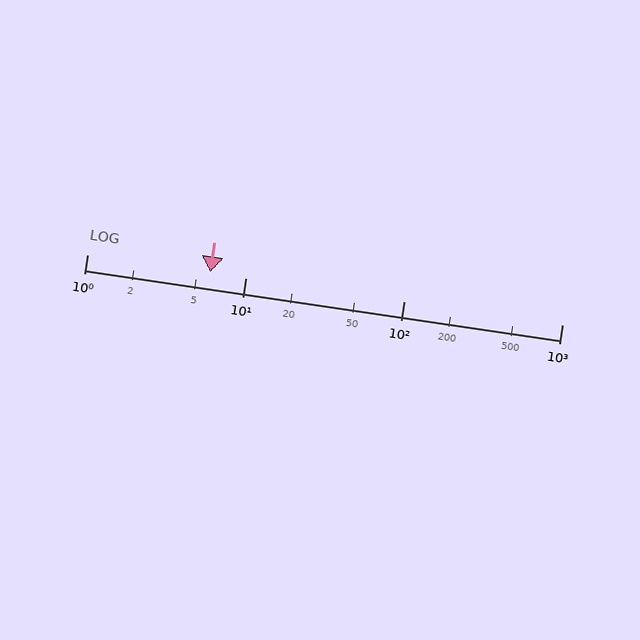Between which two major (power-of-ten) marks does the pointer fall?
The pointer is between 1 and 10.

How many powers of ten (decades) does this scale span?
The scale spans 3 decades, from 1 to 1000.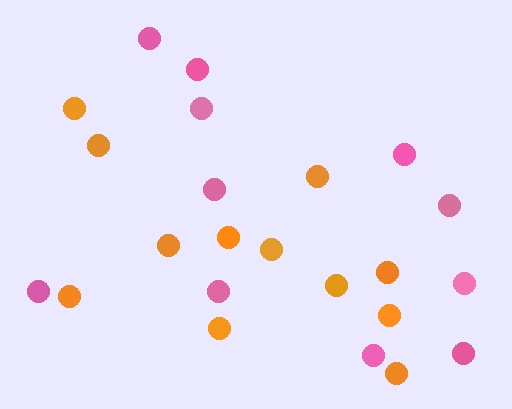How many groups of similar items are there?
There are 2 groups: one group of pink circles (11) and one group of orange circles (12).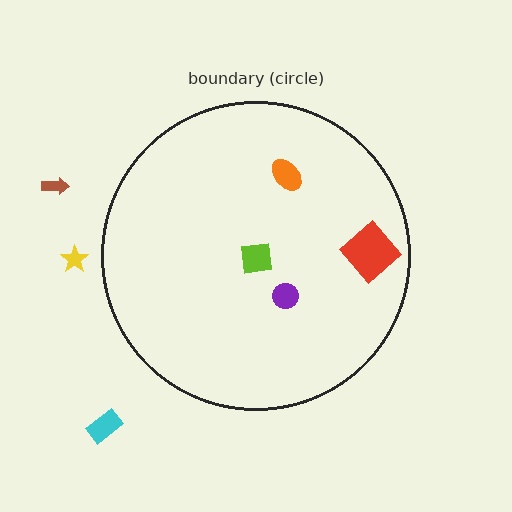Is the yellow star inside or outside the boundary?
Outside.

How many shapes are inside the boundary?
4 inside, 3 outside.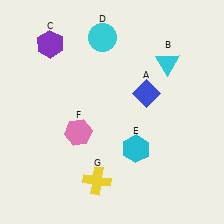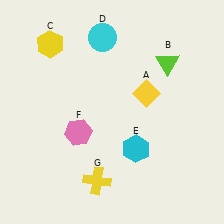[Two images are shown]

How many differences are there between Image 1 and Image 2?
There are 3 differences between the two images.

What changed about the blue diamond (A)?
In Image 1, A is blue. In Image 2, it changed to yellow.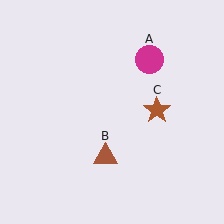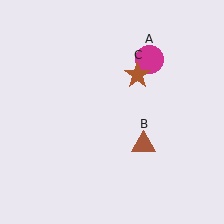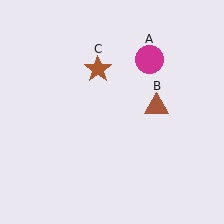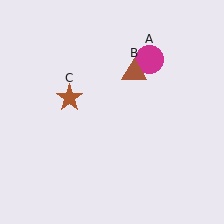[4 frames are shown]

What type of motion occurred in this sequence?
The brown triangle (object B), brown star (object C) rotated counterclockwise around the center of the scene.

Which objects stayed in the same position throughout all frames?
Magenta circle (object A) remained stationary.